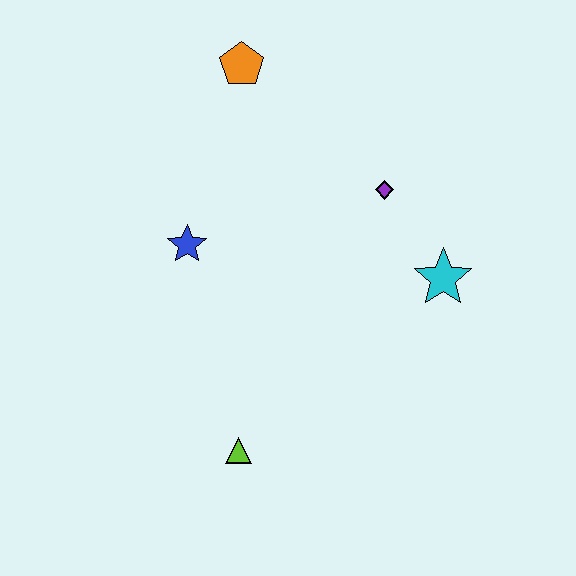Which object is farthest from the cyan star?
The orange pentagon is farthest from the cyan star.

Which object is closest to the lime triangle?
The blue star is closest to the lime triangle.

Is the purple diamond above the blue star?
Yes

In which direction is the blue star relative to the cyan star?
The blue star is to the left of the cyan star.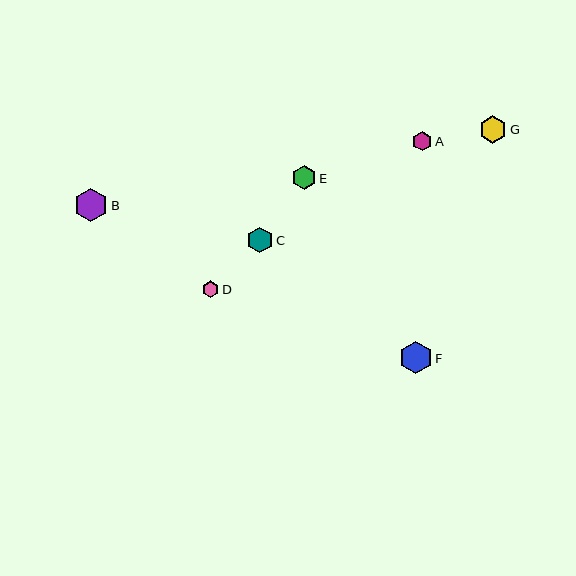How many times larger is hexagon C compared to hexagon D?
Hexagon C is approximately 1.5 times the size of hexagon D.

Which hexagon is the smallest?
Hexagon D is the smallest with a size of approximately 17 pixels.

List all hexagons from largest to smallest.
From largest to smallest: B, F, G, C, E, A, D.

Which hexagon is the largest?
Hexagon B is the largest with a size of approximately 34 pixels.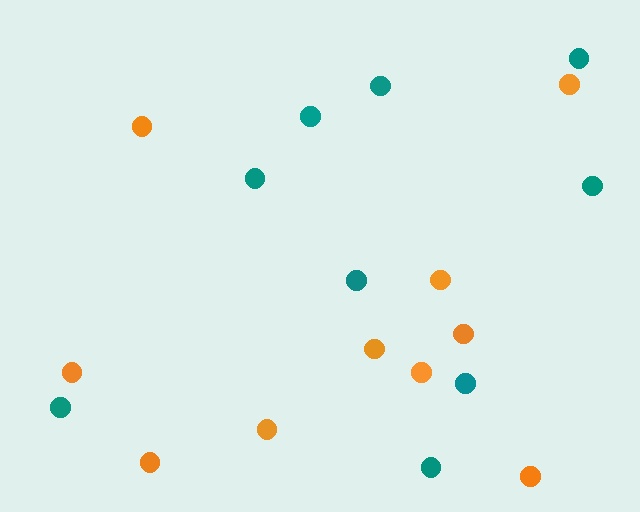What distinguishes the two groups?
There are 2 groups: one group of orange circles (10) and one group of teal circles (9).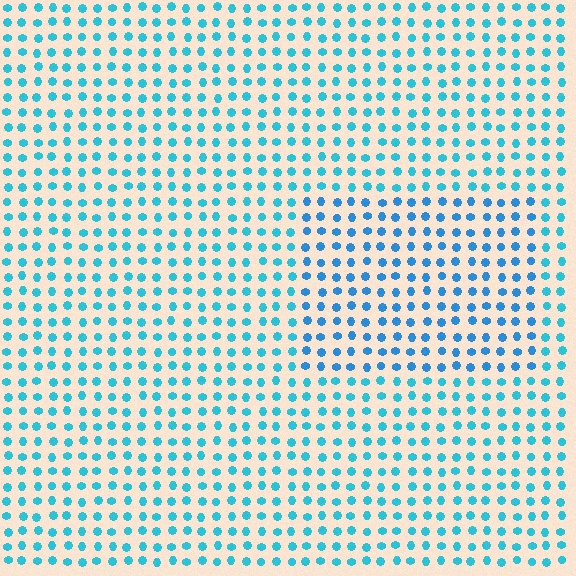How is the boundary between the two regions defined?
The boundary is defined purely by a slight shift in hue (about 19 degrees). Spacing, size, and orientation are identical on both sides.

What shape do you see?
I see a rectangle.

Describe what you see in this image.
The image is filled with small cyan elements in a uniform arrangement. A rectangle-shaped region is visible where the elements are tinted to a slightly different hue, forming a subtle color boundary.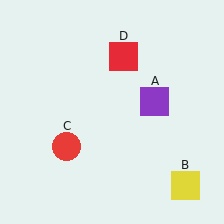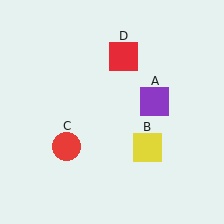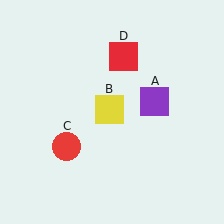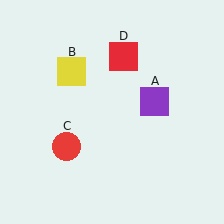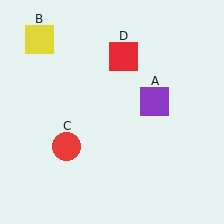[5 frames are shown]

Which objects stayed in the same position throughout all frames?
Purple square (object A) and red circle (object C) and red square (object D) remained stationary.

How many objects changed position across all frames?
1 object changed position: yellow square (object B).